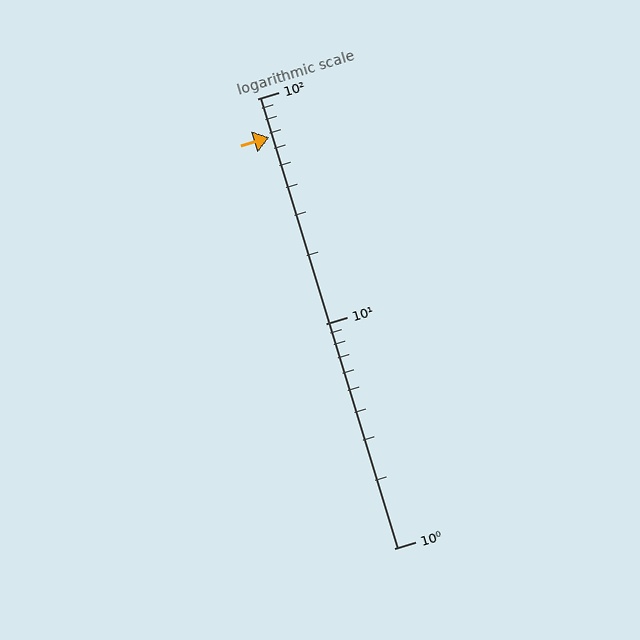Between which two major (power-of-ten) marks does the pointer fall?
The pointer is between 10 and 100.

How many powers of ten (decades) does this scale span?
The scale spans 2 decades, from 1 to 100.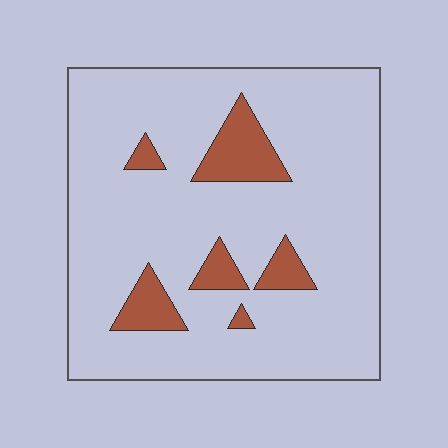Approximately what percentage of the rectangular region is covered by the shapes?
Approximately 10%.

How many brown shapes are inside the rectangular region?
6.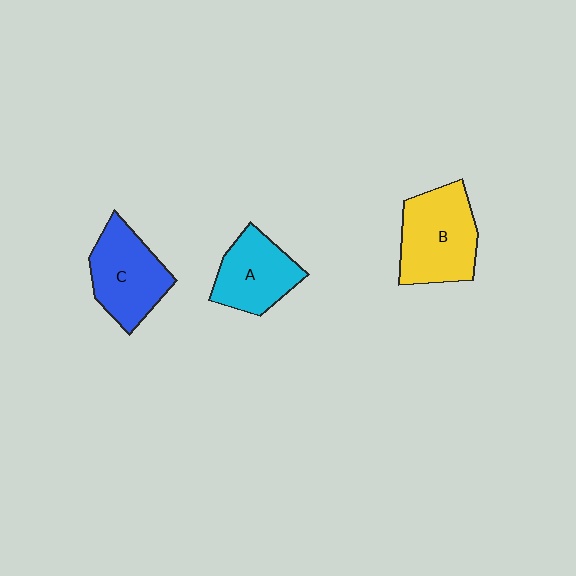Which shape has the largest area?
Shape B (yellow).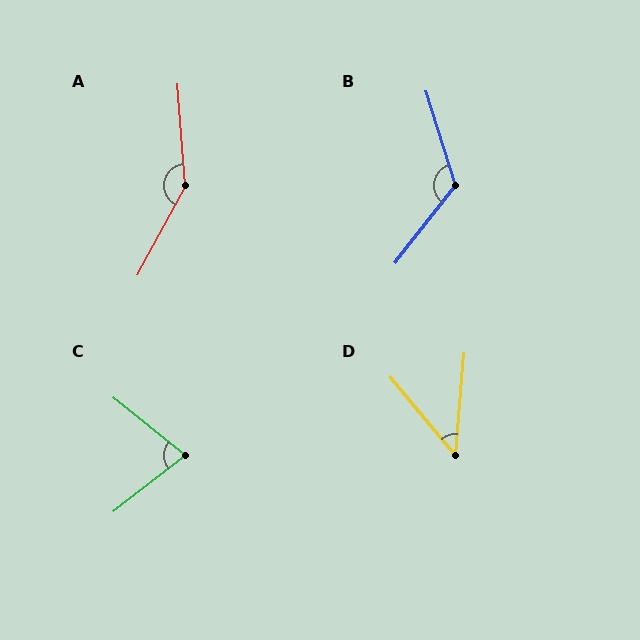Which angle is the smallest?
D, at approximately 45 degrees.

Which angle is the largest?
A, at approximately 147 degrees.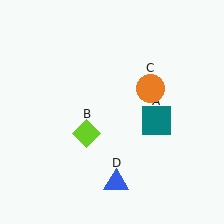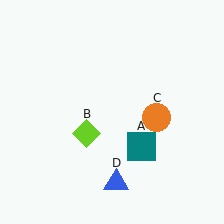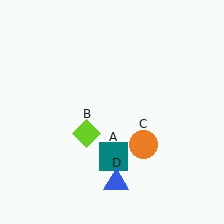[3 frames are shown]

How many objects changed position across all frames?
2 objects changed position: teal square (object A), orange circle (object C).